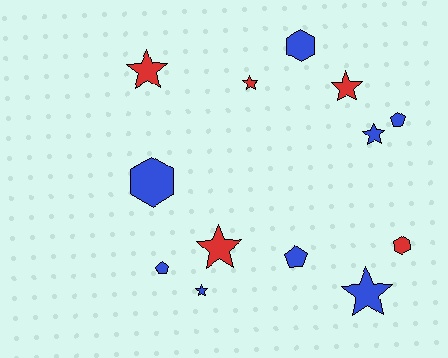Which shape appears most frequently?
Star, with 7 objects.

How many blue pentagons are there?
There are 3 blue pentagons.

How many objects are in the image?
There are 13 objects.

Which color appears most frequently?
Blue, with 8 objects.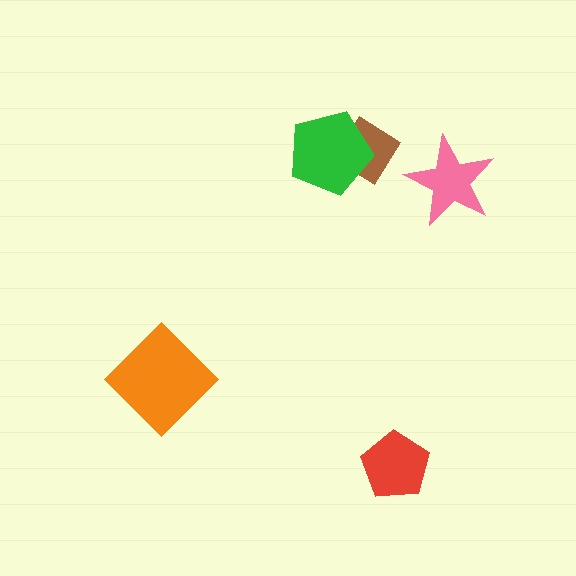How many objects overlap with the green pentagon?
1 object overlaps with the green pentagon.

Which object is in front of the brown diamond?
The green pentagon is in front of the brown diamond.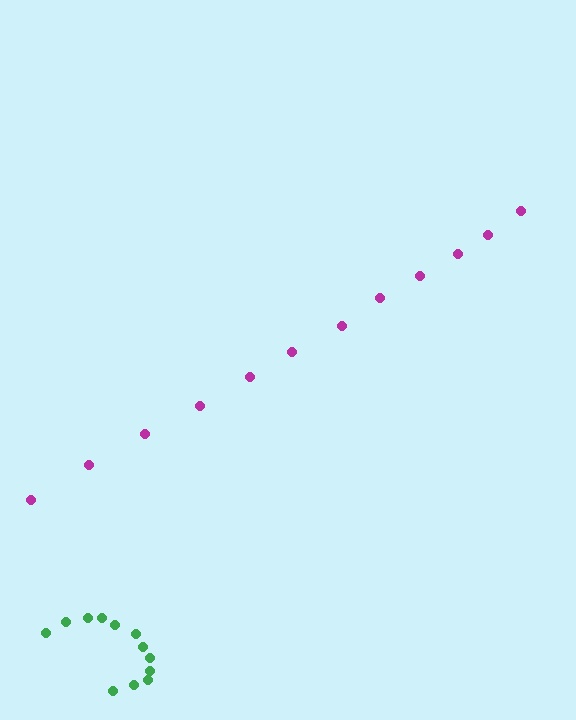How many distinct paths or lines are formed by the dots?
There are 2 distinct paths.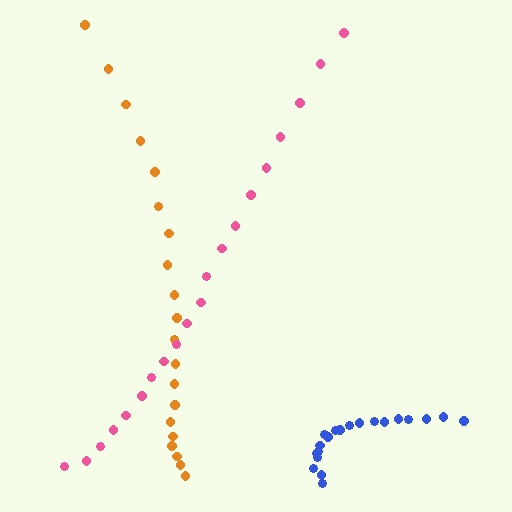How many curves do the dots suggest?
There are 3 distinct paths.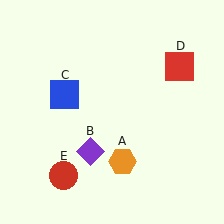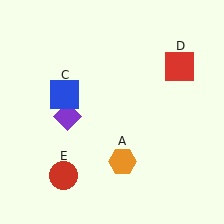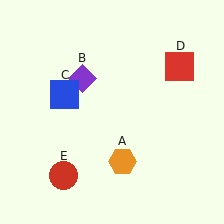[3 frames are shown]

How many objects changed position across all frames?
1 object changed position: purple diamond (object B).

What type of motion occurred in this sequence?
The purple diamond (object B) rotated clockwise around the center of the scene.